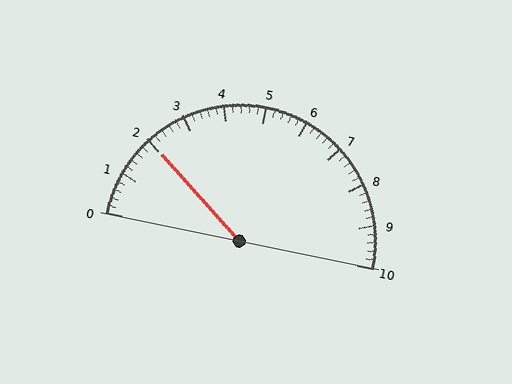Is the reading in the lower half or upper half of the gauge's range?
The reading is in the lower half of the range (0 to 10).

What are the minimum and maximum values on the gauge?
The gauge ranges from 0 to 10.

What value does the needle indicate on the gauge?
The needle indicates approximately 2.0.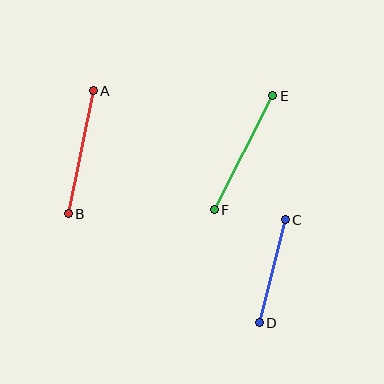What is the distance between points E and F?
The distance is approximately 128 pixels.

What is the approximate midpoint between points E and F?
The midpoint is at approximately (244, 153) pixels.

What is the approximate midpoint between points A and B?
The midpoint is at approximately (81, 152) pixels.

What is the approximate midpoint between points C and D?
The midpoint is at approximately (272, 271) pixels.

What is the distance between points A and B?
The distance is approximately 126 pixels.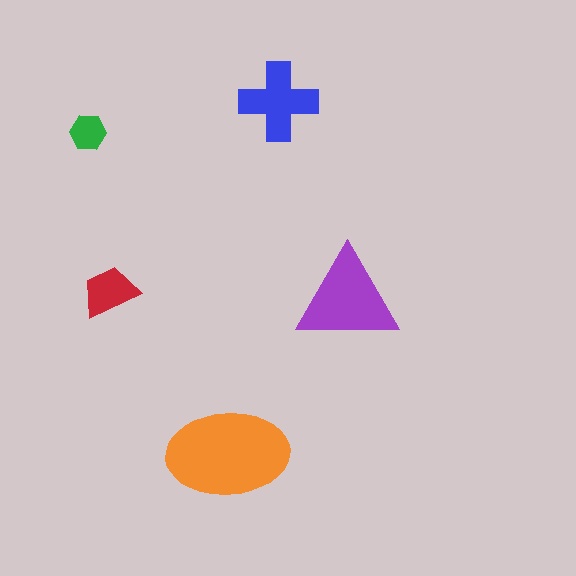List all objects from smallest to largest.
The green hexagon, the red trapezoid, the blue cross, the purple triangle, the orange ellipse.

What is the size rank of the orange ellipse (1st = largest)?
1st.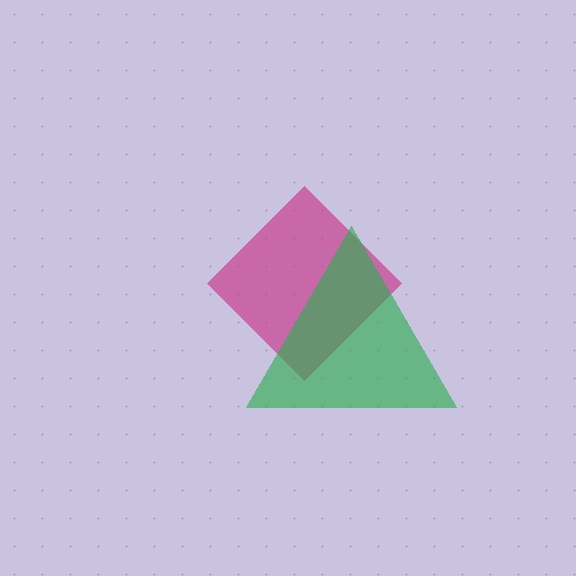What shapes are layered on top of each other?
The layered shapes are: a magenta diamond, a green triangle.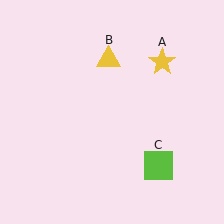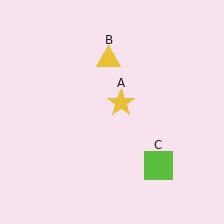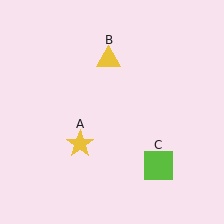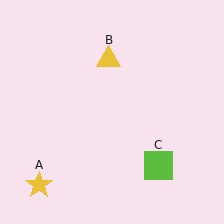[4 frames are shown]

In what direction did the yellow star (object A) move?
The yellow star (object A) moved down and to the left.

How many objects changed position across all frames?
1 object changed position: yellow star (object A).